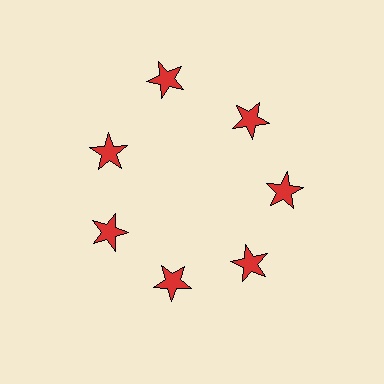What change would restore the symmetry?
The symmetry would be restored by moving it inward, back onto the ring so that all 7 stars sit at equal angles and equal distance from the center.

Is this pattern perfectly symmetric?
No. The 7 red stars are arranged in a ring, but one element near the 12 o'clock position is pushed outward from the center, breaking the 7-fold rotational symmetry.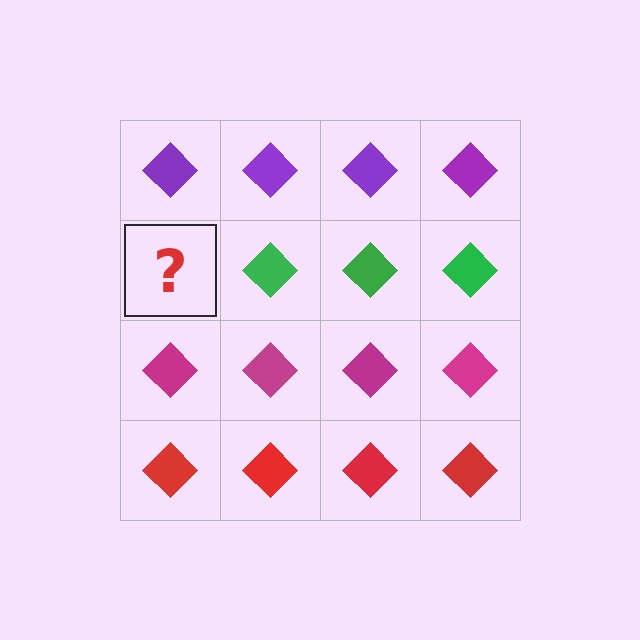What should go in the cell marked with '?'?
The missing cell should contain a green diamond.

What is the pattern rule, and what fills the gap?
The rule is that each row has a consistent color. The gap should be filled with a green diamond.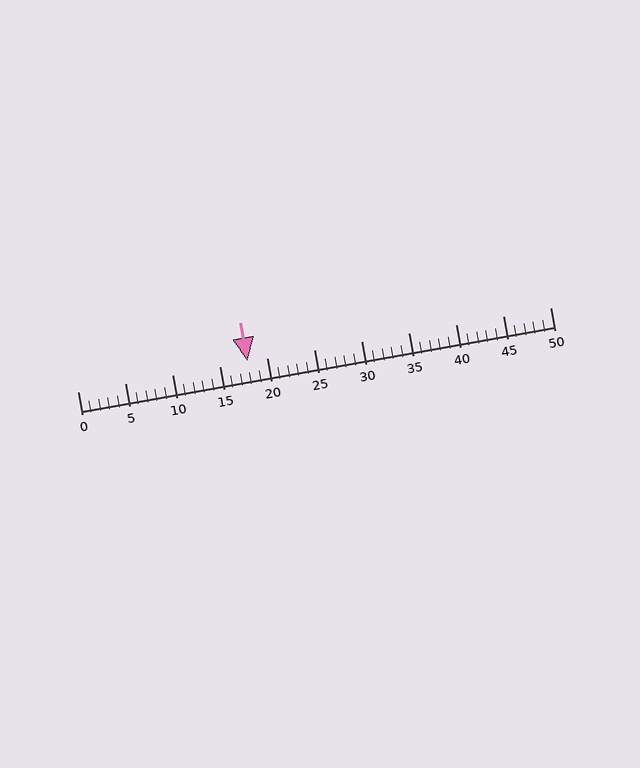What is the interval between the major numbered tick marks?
The major tick marks are spaced 5 units apart.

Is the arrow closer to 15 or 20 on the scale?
The arrow is closer to 20.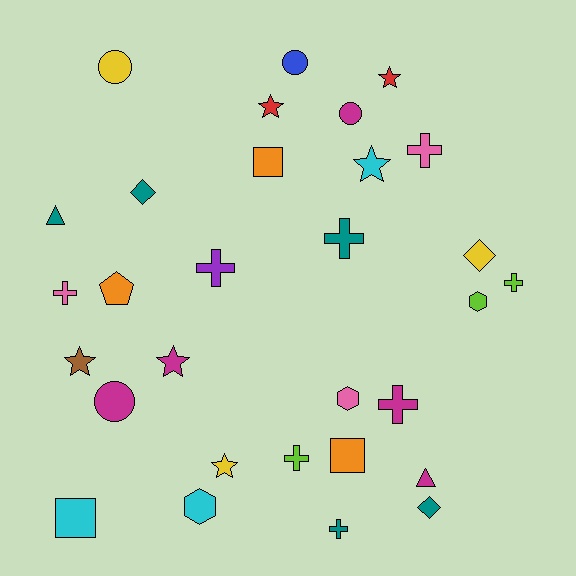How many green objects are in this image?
There are no green objects.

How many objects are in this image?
There are 30 objects.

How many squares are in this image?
There are 3 squares.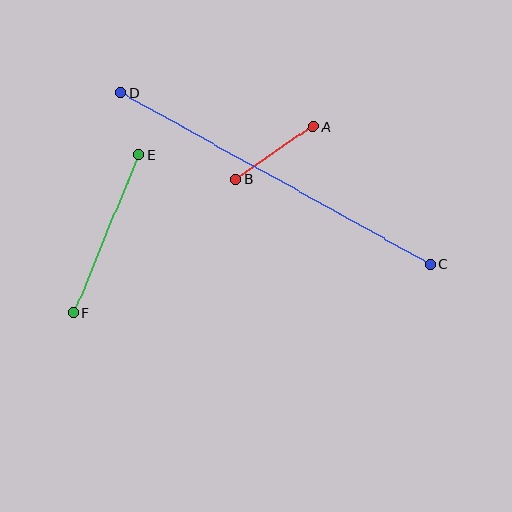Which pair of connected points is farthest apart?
Points C and D are farthest apart.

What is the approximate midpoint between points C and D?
The midpoint is at approximately (275, 179) pixels.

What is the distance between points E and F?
The distance is approximately 171 pixels.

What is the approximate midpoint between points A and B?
The midpoint is at approximately (275, 153) pixels.